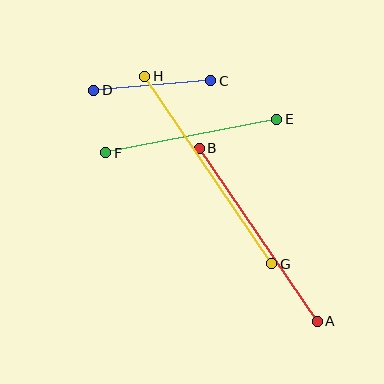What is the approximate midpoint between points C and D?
The midpoint is at approximately (152, 86) pixels.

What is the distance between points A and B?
The distance is approximately 209 pixels.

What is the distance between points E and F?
The distance is approximately 174 pixels.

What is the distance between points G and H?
The distance is approximately 226 pixels.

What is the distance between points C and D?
The distance is approximately 117 pixels.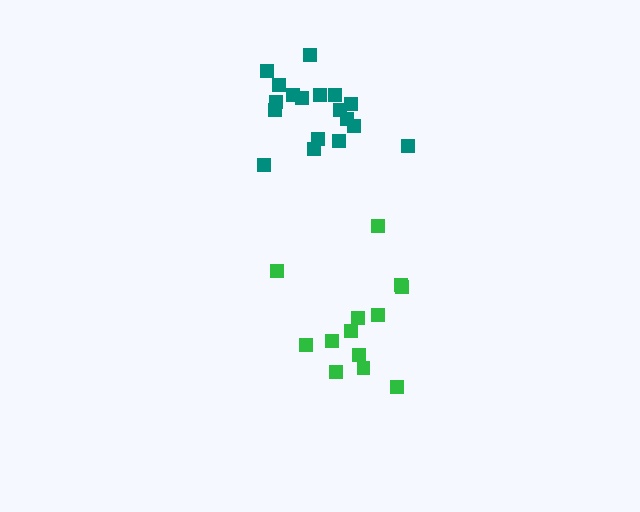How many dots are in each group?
Group 1: 18 dots, Group 2: 13 dots (31 total).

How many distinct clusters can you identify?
There are 2 distinct clusters.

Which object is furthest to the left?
The teal cluster is leftmost.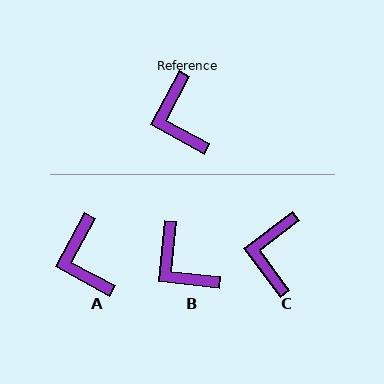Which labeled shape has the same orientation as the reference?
A.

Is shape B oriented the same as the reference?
No, it is off by about 22 degrees.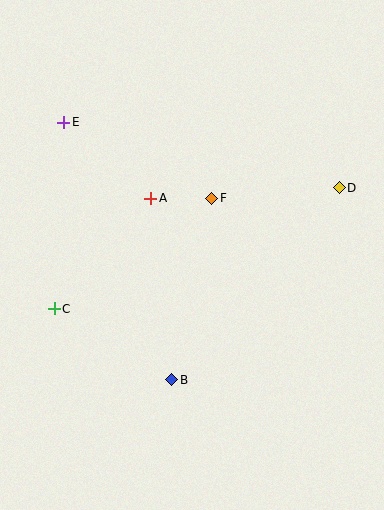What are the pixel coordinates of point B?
Point B is at (172, 380).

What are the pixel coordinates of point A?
Point A is at (151, 198).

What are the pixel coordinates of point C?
Point C is at (54, 309).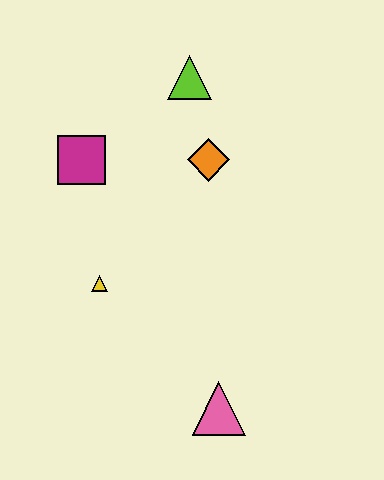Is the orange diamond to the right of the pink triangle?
No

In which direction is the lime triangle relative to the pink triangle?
The lime triangle is above the pink triangle.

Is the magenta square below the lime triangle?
Yes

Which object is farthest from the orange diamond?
The pink triangle is farthest from the orange diamond.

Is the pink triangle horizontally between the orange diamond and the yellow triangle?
No